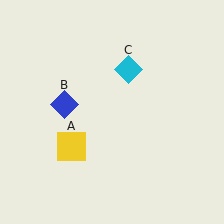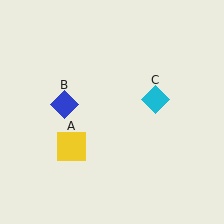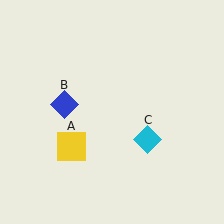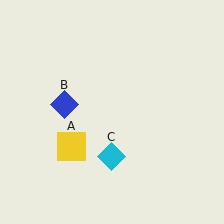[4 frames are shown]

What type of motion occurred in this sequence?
The cyan diamond (object C) rotated clockwise around the center of the scene.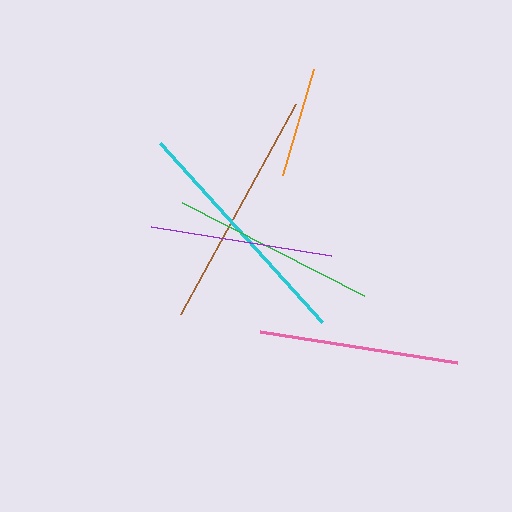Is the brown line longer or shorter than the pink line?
The brown line is longer than the pink line.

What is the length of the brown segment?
The brown segment is approximately 240 pixels long.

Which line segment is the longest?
The cyan line is the longest at approximately 241 pixels.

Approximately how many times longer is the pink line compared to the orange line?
The pink line is approximately 1.8 times the length of the orange line.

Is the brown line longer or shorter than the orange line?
The brown line is longer than the orange line.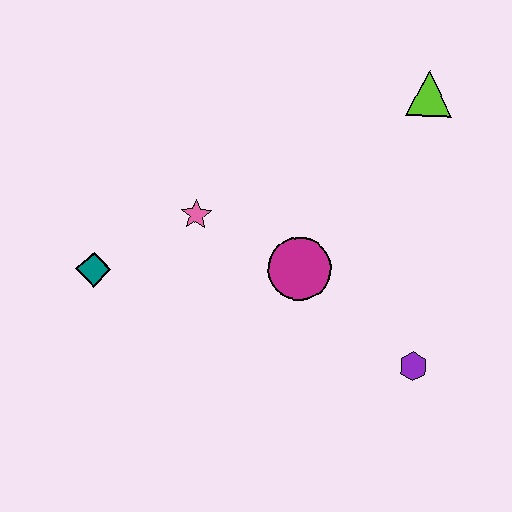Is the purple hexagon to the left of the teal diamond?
No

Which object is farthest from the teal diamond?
The lime triangle is farthest from the teal diamond.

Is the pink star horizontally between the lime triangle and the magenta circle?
No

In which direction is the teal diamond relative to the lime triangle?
The teal diamond is to the left of the lime triangle.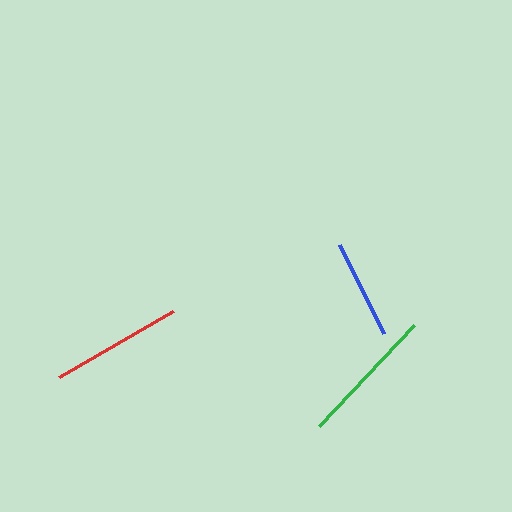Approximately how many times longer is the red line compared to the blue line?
The red line is approximately 1.3 times the length of the blue line.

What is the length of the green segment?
The green segment is approximately 138 pixels long.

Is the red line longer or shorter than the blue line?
The red line is longer than the blue line.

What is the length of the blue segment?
The blue segment is approximately 99 pixels long.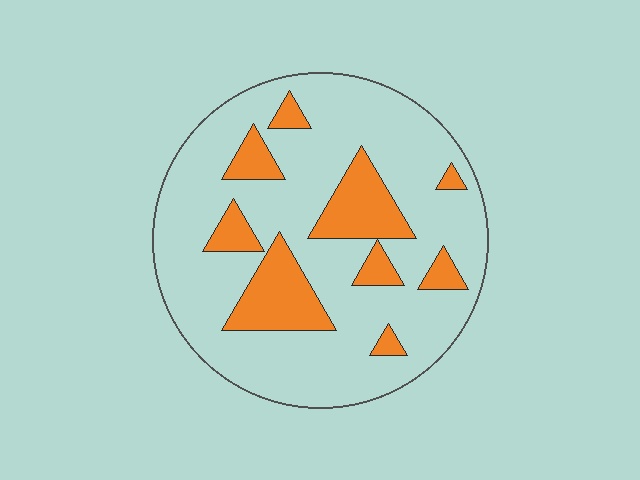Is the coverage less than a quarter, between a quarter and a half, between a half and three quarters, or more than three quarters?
Less than a quarter.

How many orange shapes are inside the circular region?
9.